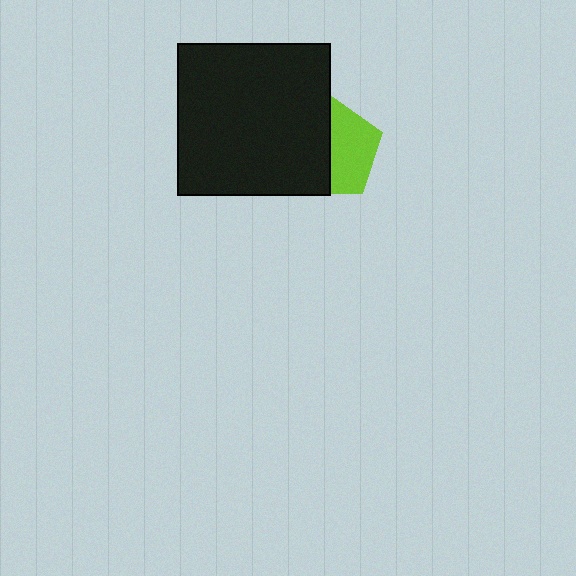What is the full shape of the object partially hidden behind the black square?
The partially hidden object is a lime pentagon.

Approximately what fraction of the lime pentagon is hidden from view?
Roughly 51% of the lime pentagon is hidden behind the black square.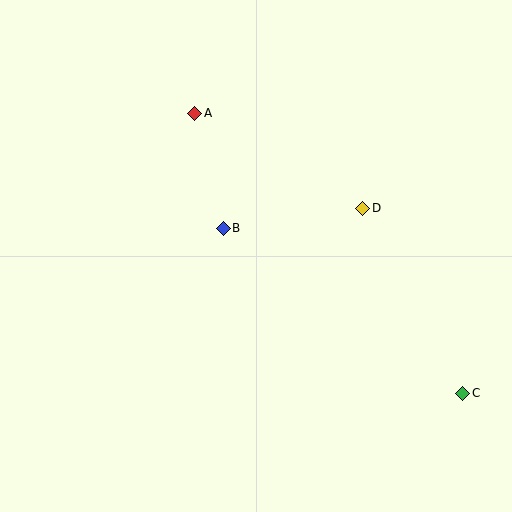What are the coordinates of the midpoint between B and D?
The midpoint between B and D is at (293, 218).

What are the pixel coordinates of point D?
Point D is at (363, 208).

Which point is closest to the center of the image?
Point B at (223, 228) is closest to the center.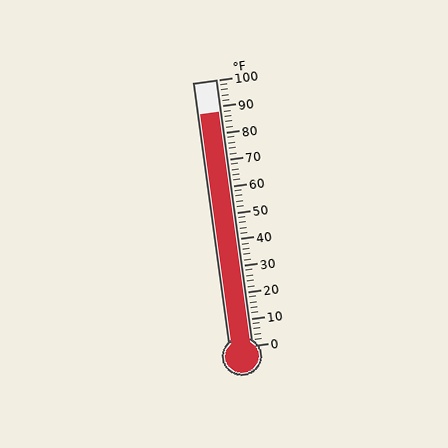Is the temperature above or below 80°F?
The temperature is above 80°F.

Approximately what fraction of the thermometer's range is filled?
The thermometer is filled to approximately 90% of its range.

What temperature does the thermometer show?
The thermometer shows approximately 88°F.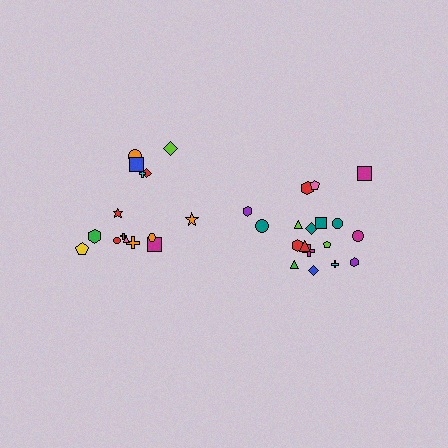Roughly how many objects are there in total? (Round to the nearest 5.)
Roughly 35 objects in total.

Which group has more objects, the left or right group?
The right group.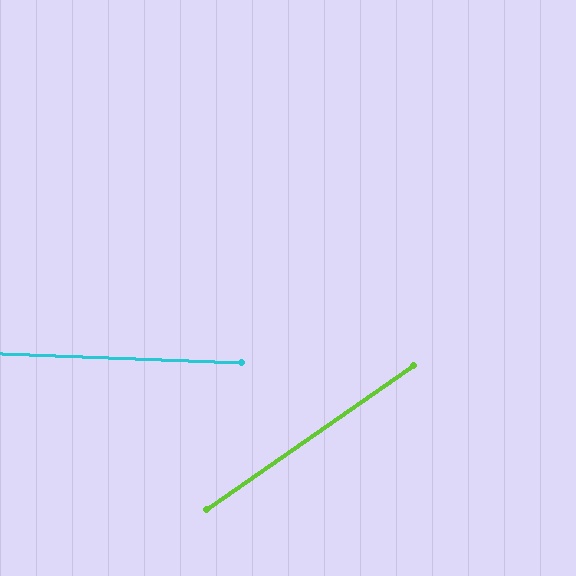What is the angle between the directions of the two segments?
Approximately 37 degrees.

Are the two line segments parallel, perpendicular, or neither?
Neither parallel nor perpendicular — they differ by about 37°.